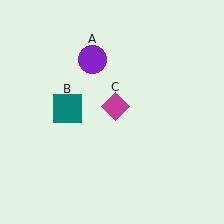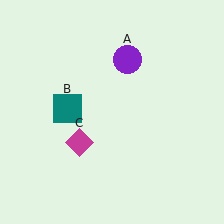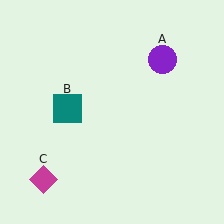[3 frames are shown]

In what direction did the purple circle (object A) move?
The purple circle (object A) moved right.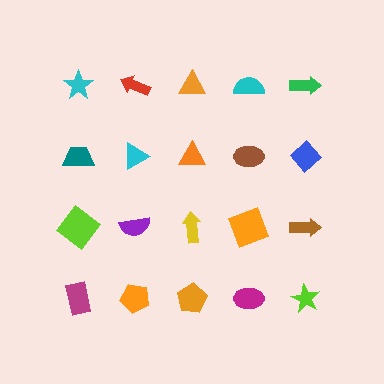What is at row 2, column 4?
A brown ellipse.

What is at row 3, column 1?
A lime diamond.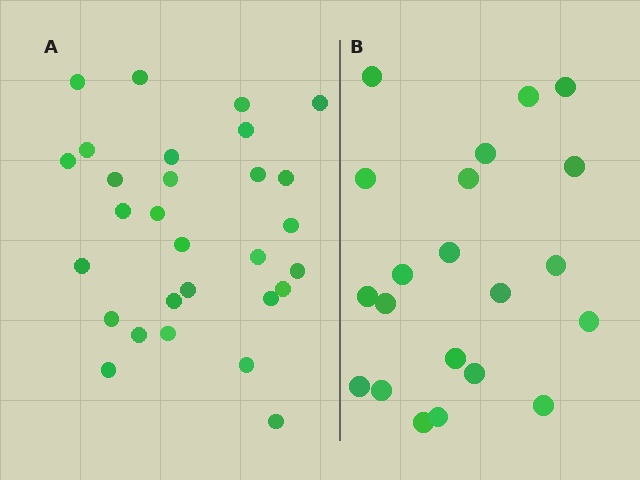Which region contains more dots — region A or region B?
Region A (the left region) has more dots.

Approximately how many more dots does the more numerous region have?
Region A has roughly 8 or so more dots than region B.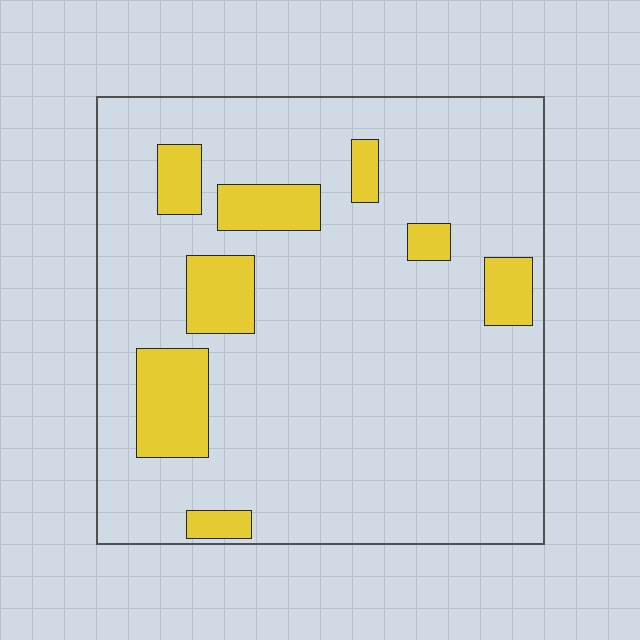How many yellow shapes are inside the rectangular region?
8.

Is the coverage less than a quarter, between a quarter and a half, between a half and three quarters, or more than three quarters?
Less than a quarter.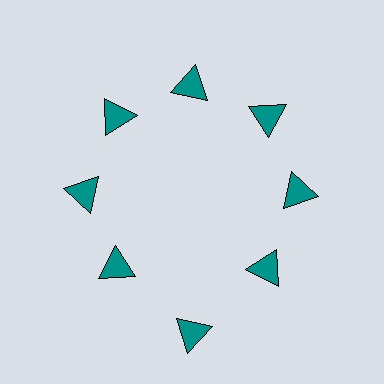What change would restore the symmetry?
The symmetry would be restored by moving it inward, back onto the ring so that all 8 triangles sit at equal angles and equal distance from the center.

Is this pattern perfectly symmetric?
No. The 8 teal triangles are arranged in a ring, but one element near the 6 o'clock position is pushed outward from the center, breaking the 8-fold rotational symmetry.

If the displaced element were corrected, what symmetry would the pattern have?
It would have 8-fold rotational symmetry — the pattern would map onto itself every 45 degrees.